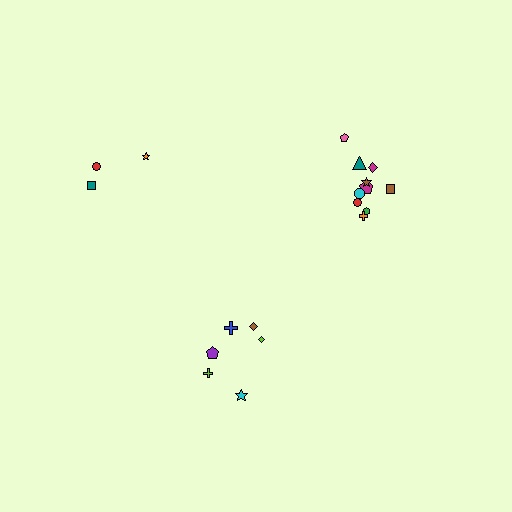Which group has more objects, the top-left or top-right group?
The top-right group.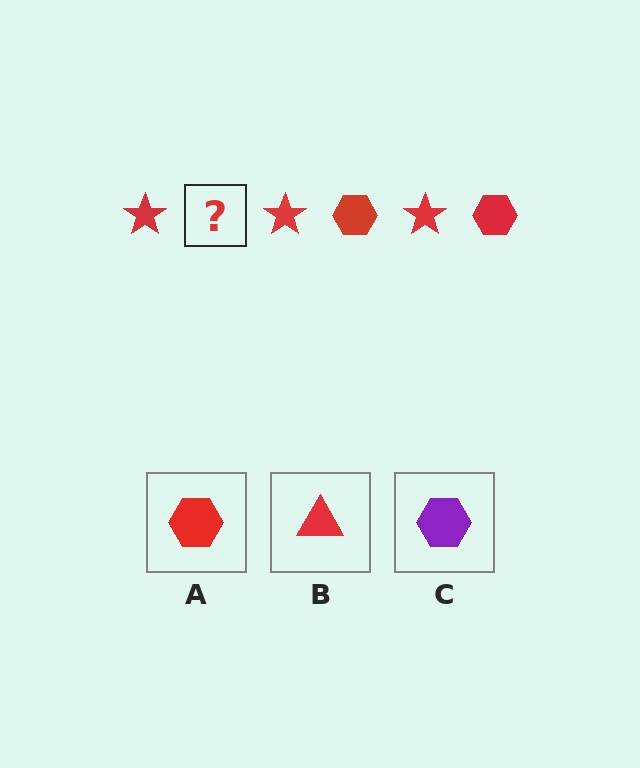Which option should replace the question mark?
Option A.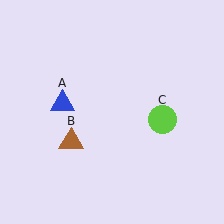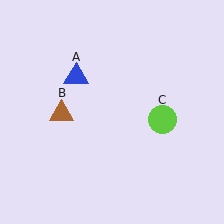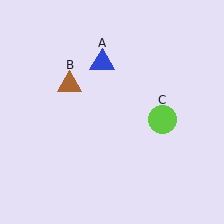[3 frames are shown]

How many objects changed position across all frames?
2 objects changed position: blue triangle (object A), brown triangle (object B).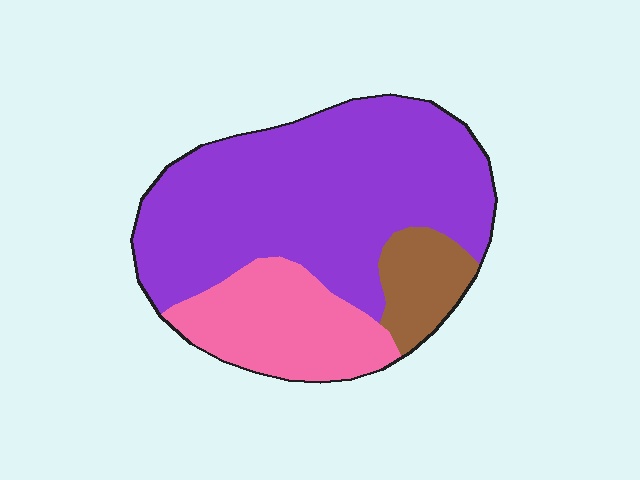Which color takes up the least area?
Brown, at roughly 10%.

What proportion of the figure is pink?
Pink covers roughly 25% of the figure.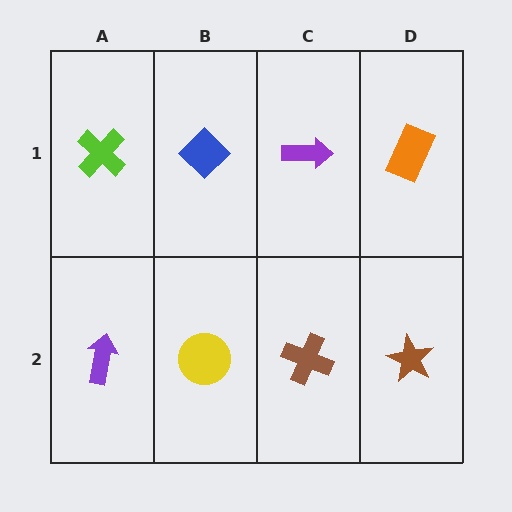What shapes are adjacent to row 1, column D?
A brown star (row 2, column D), a purple arrow (row 1, column C).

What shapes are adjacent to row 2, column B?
A blue diamond (row 1, column B), a purple arrow (row 2, column A), a brown cross (row 2, column C).